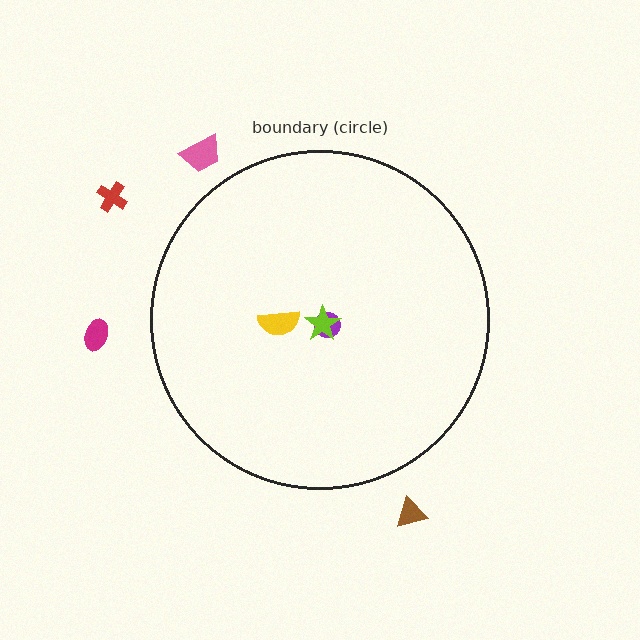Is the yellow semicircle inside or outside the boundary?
Inside.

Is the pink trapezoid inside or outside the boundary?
Outside.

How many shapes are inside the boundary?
3 inside, 4 outside.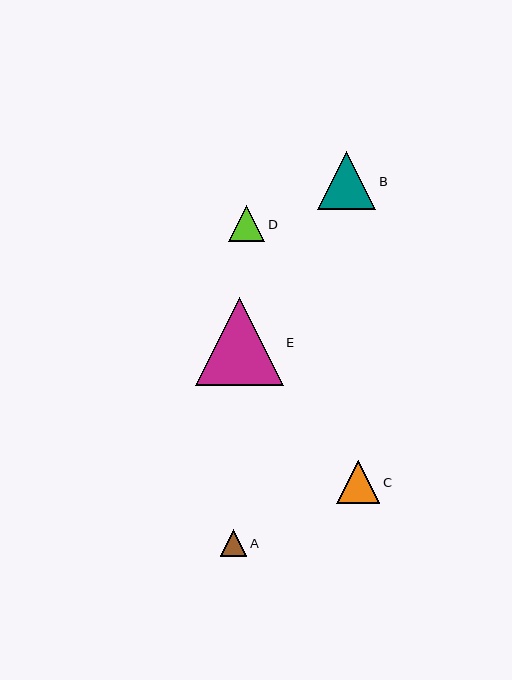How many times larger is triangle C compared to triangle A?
Triangle C is approximately 1.6 times the size of triangle A.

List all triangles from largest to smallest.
From largest to smallest: E, B, C, D, A.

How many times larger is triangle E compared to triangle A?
Triangle E is approximately 3.3 times the size of triangle A.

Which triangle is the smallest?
Triangle A is the smallest with a size of approximately 27 pixels.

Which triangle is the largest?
Triangle E is the largest with a size of approximately 88 pixels.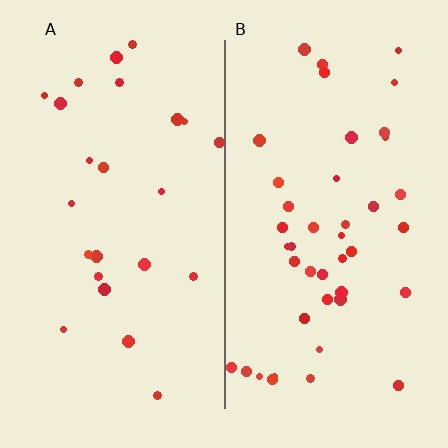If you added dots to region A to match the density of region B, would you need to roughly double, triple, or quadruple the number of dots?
Approximately double.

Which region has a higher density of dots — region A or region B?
B (the right).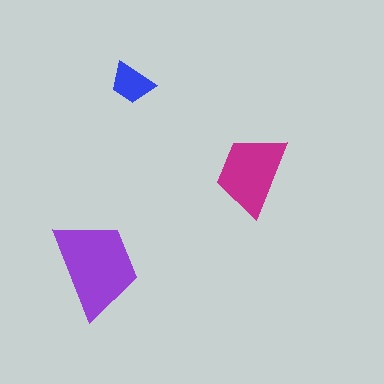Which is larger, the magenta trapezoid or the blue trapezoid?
The magenta one.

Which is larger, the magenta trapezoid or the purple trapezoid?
The purple one.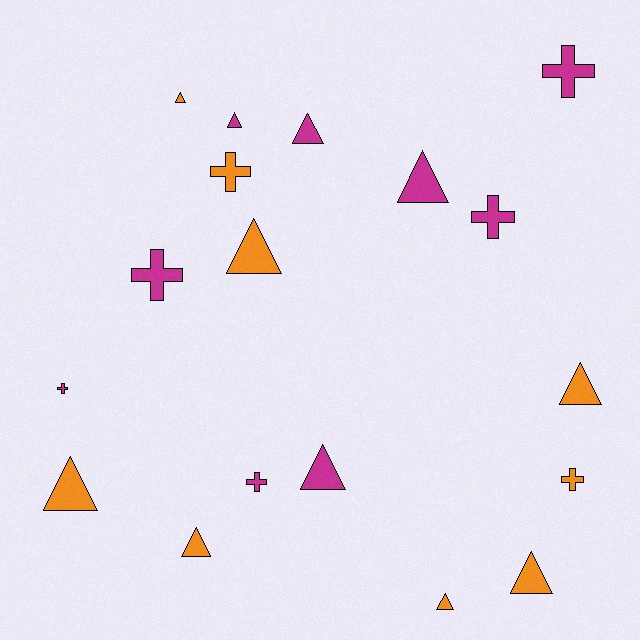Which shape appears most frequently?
Triangle, with 11 objects.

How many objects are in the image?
There are 18 objects.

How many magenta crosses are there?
There are 5 magenta crosses.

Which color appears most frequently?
Magenta, with 9 objects.